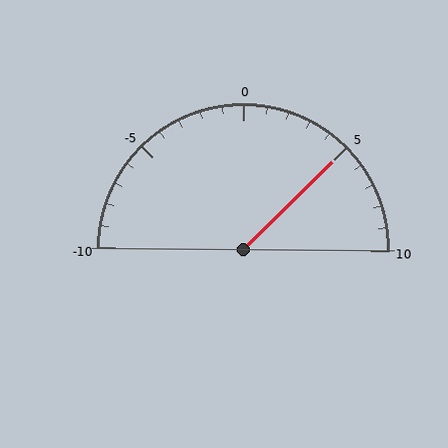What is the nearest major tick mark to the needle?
The nearest major tick mark is 5.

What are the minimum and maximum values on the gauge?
The gauge ranges from -10 to 10.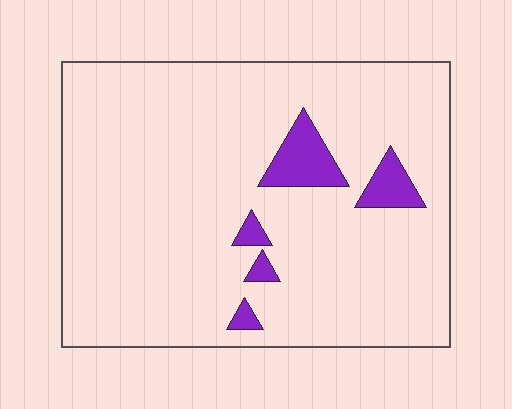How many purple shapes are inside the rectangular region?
5.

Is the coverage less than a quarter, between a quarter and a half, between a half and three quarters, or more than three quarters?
Less than a quarter.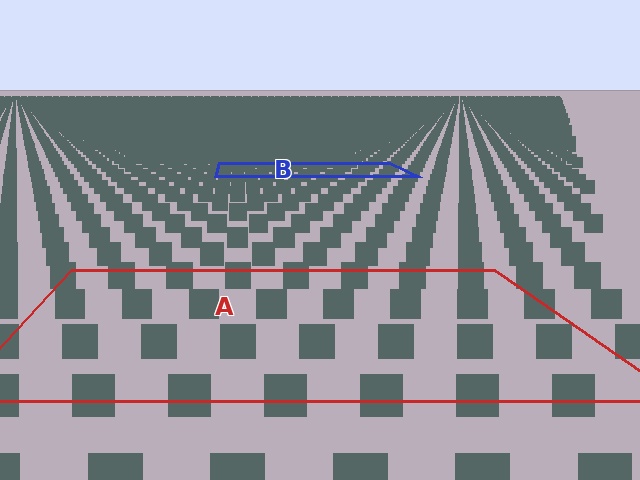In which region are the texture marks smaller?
The texture marks are smaller in region B, because it is farther away.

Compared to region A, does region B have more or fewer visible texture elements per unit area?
Region B has more texture elements per unit area — they are packed more densely because it is farther away.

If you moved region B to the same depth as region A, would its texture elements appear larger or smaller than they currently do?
They would appear larger. At a closer depth, the same texture elements are projected at a bigger on-screen size.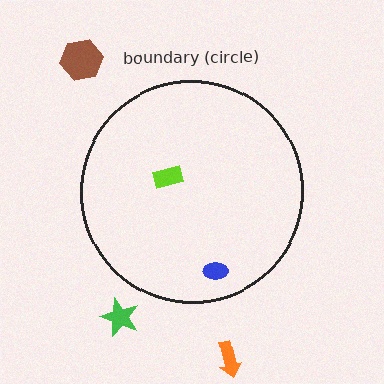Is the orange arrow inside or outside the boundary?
Outside.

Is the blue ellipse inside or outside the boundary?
Inside.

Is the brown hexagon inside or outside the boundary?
Outside.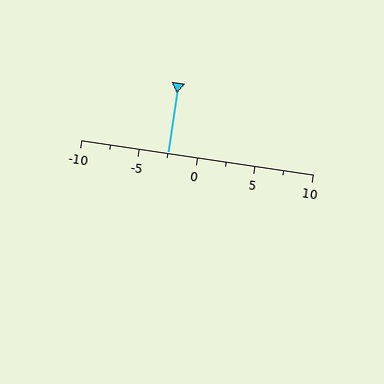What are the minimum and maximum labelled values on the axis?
The axis runs from -10 to 10.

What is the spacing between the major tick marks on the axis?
The major ticks are spaced 5 apart.